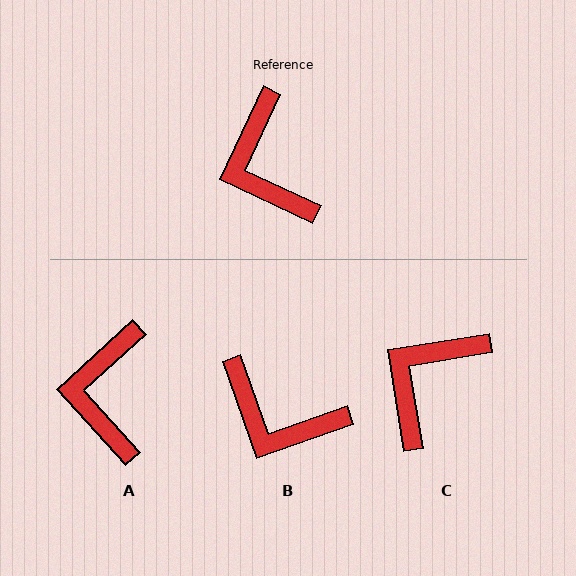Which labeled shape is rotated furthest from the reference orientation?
C, about 56 degrees away.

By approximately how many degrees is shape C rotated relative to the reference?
Approximately 56 degrees clockwise.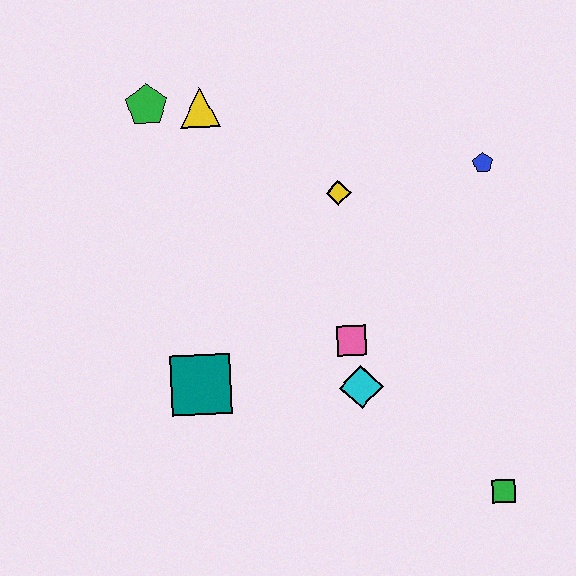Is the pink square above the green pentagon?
No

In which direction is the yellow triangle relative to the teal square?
The yellow triangle is above the teal square.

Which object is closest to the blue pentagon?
The yellow diamond is closest to the blue pentagon.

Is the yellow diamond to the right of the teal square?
Yes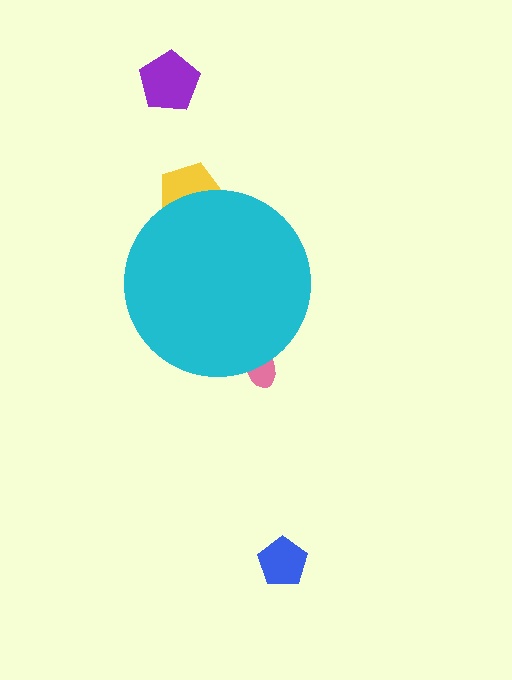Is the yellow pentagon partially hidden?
Yes, the yellow pentagon is partially hidden behind the cyan circle.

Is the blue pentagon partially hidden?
No, the blue pentagon is fully visible.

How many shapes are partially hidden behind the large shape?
2 shapes are partially hidden.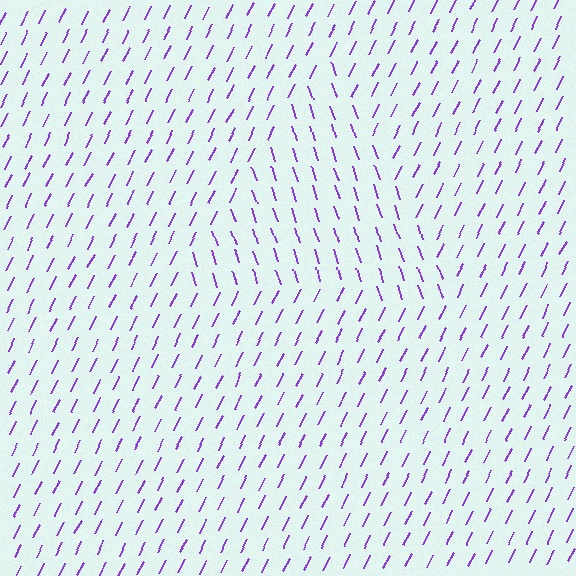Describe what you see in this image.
The image is filled with small purple line segments. A triangle region in the image has lines oriented differently from the surrounding lines, creating a visible texture boundary.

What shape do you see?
I see a triangle.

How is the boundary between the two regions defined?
The boundary is defined purely by a change in line orientation (approximately 45 degrees difference). All lines are the same color and thickness.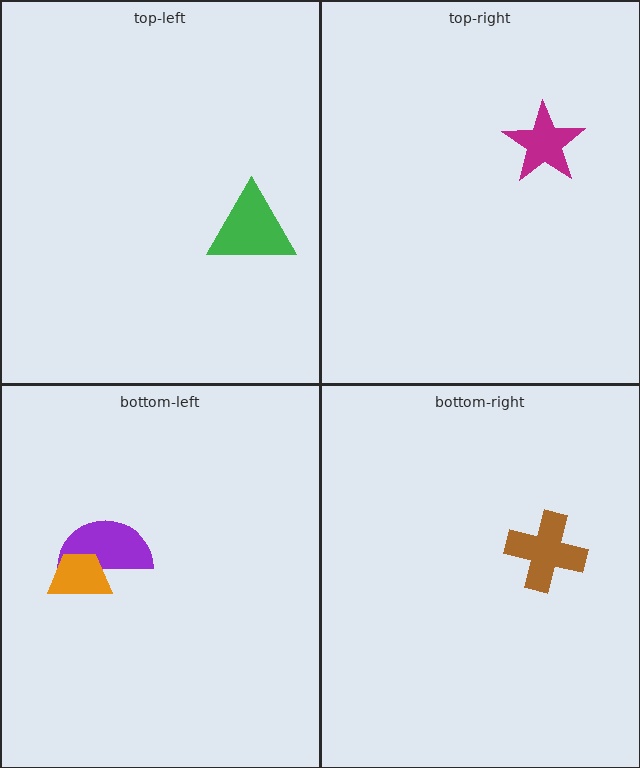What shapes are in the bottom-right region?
The brown cross.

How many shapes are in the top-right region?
1.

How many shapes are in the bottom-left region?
2.